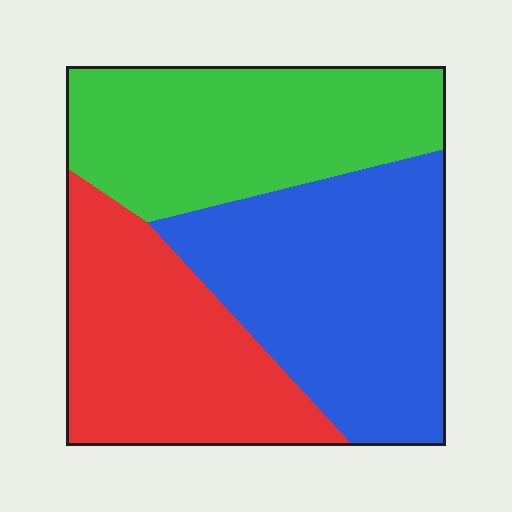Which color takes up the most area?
Blue, at roughly 40%.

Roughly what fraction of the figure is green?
Green covers roughly 30% of the figure.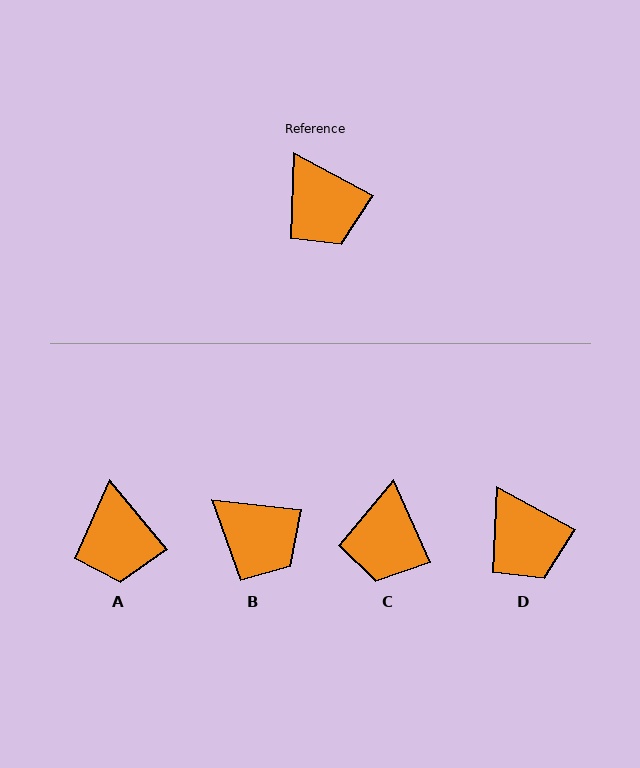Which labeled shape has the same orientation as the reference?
D.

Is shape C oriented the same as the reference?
No, it is off by about 38 degrees.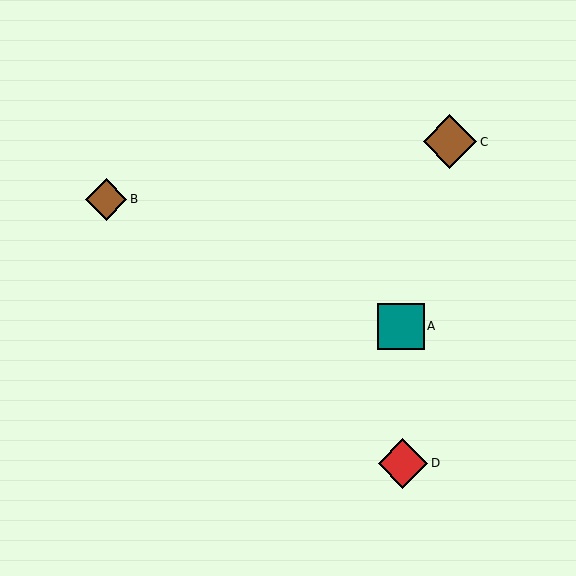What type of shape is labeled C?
Shape C is a brown diamond.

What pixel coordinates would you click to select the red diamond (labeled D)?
Click at (403, 463) to select the red diamond D.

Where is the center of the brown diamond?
The center of the brown diamond is at (106, 199).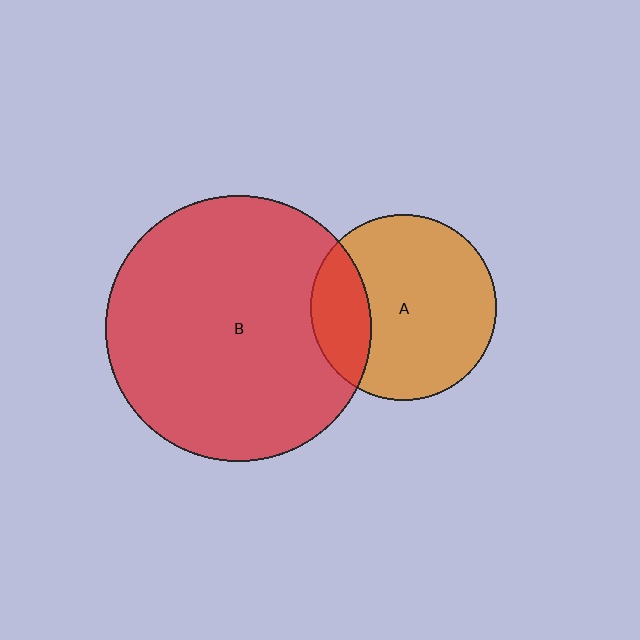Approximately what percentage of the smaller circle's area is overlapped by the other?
Approximately 25%.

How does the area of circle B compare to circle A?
Approximately 2.1 times.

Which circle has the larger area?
Circle B (red).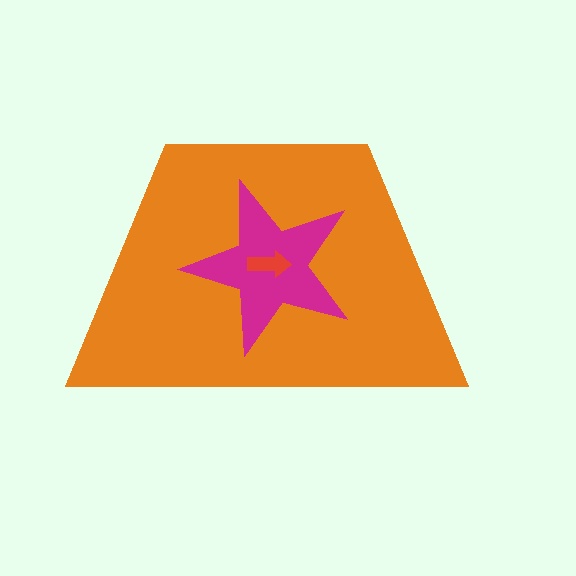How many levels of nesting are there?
3.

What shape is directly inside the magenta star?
The red arrow.